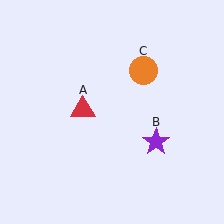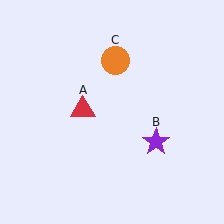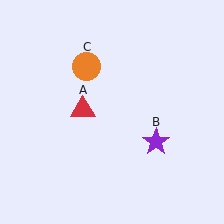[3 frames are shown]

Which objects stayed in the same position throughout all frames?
Red triangle (object A) and purple star (object B) remained stationary.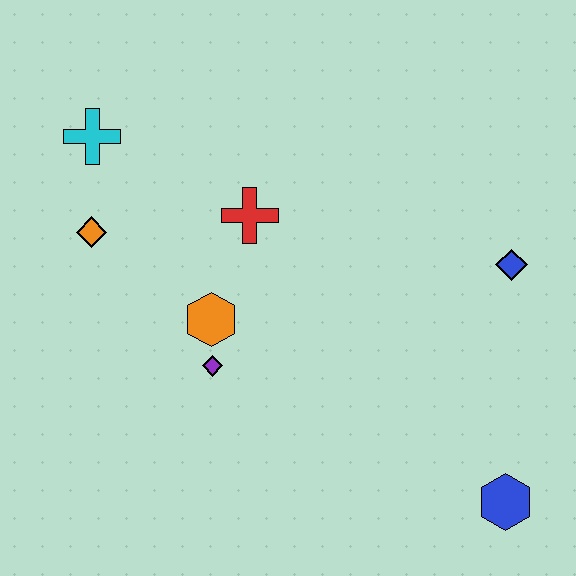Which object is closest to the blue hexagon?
The blue diamond is closest to the blue hexagon.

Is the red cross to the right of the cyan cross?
Yes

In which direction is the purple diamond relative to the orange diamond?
The purple diamond is below the orange diamond.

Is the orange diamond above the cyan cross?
No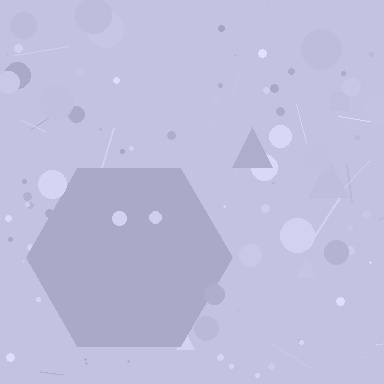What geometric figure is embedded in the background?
A hexagon is embedded in the background.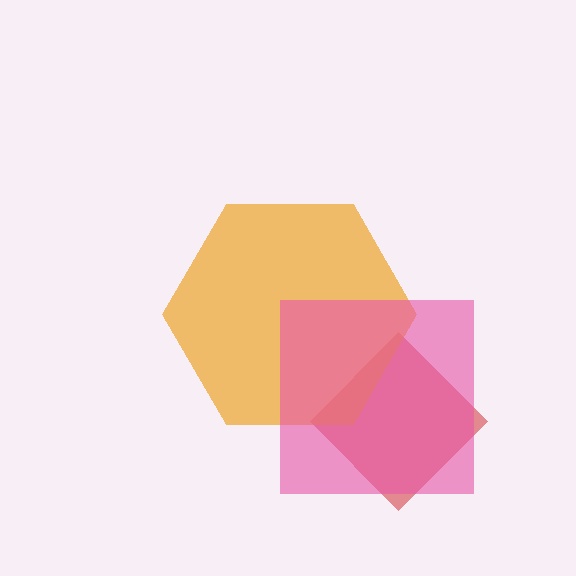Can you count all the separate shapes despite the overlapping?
Yes, there are 3 separate shapes.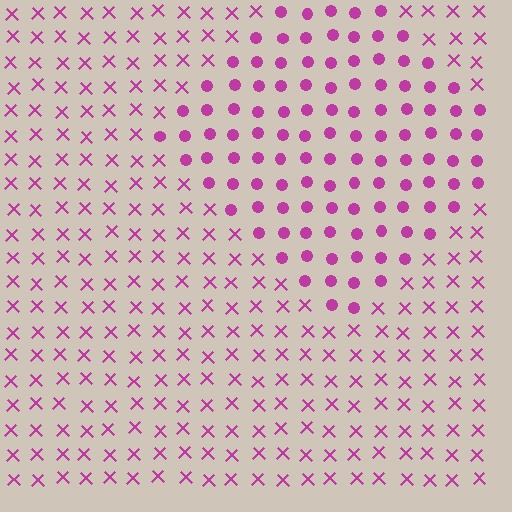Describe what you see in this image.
The image is filled with small magenta elements arranged in a uniform grid. A diamond-shaped region contains circles, while the surrounding area contains X marks. The boundary is defined purely by the change in element shape.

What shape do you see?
I see a diamond.